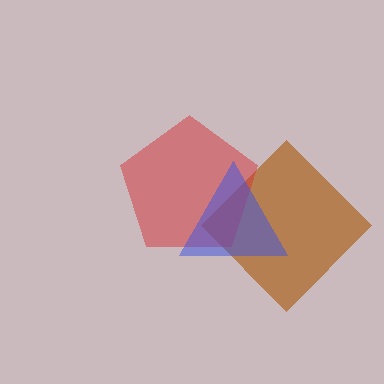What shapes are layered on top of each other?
The layered shapes are: a brown diamond, a red pentagon, a blue triangle.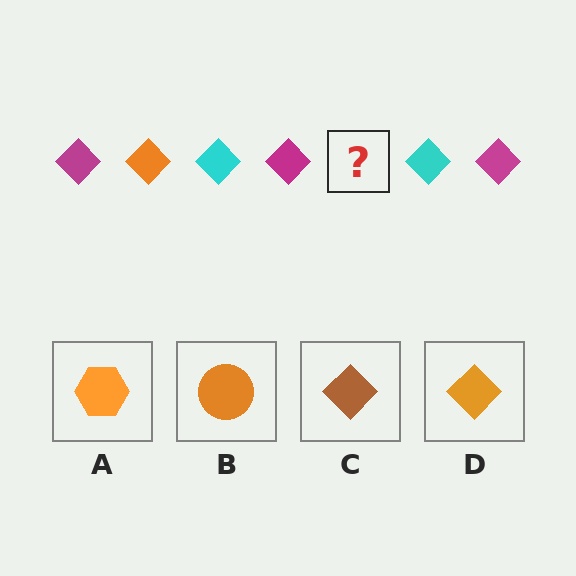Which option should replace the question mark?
Option D.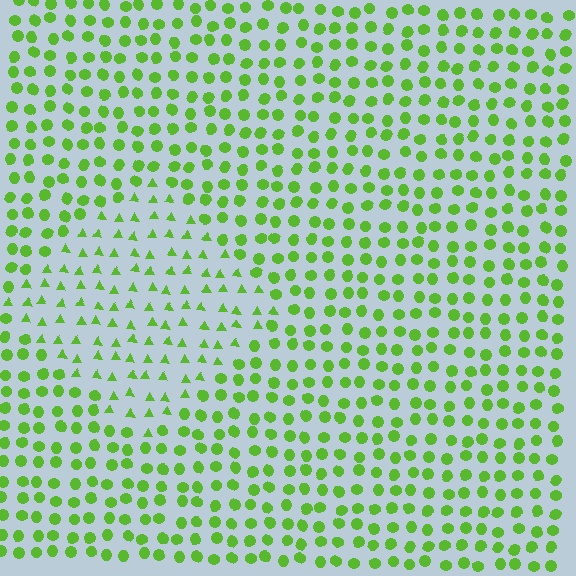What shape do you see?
I see a diamond.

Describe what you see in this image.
The image is filled with small lime elements arranged in a uniform grid. A diamond-shaped region contains triangles, while the surrounding area contains circles. The boundary is defined purely by the change in element shape.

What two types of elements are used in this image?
The image uses triangles inside the diamond region and circles outside it.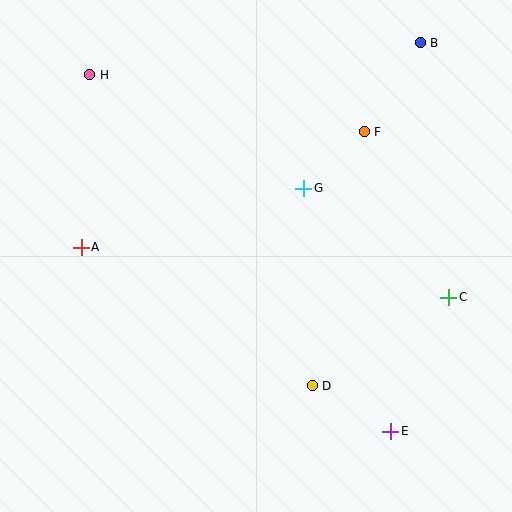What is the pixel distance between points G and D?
The distance between G and D is 198 pixels.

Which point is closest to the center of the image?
Point G at (304, 188) is closest to the center.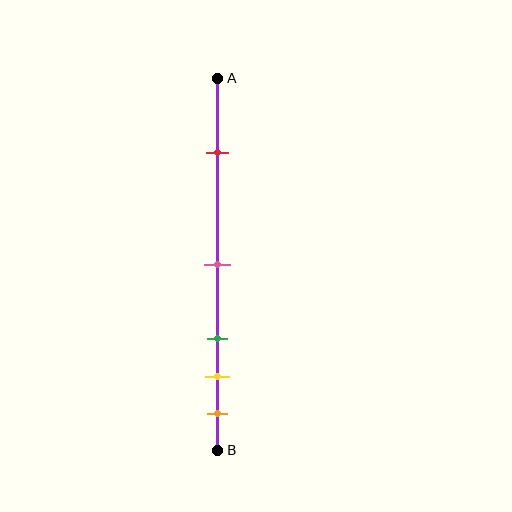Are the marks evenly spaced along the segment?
No, the marks are not evenly spaced.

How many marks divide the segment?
There are 5 marks dividing the segment.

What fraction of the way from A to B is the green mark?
The green mark is approximately 70% (0.7) of the way from A to B.